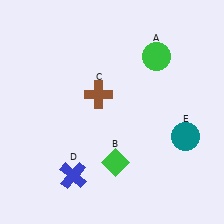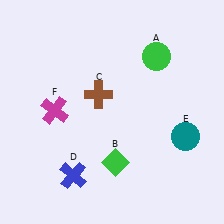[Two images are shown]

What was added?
A magenta cross (F) was added in Image 2.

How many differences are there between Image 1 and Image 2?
There is 1 difference between the two images.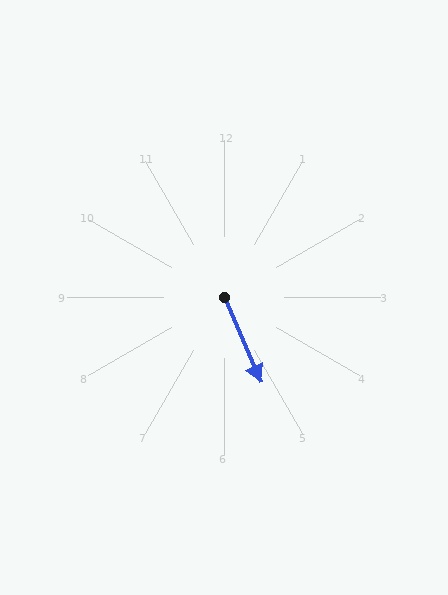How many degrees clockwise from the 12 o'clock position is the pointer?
Approximately 157 degrees.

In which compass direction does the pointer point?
Southeast.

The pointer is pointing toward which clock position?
Roughly 5 o'clock.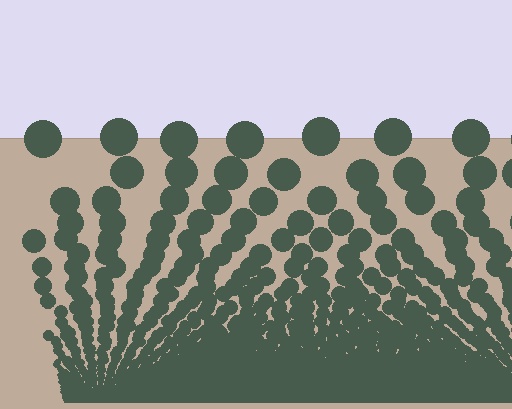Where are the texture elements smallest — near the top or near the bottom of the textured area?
Near the bottom.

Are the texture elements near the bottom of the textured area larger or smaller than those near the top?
Smaller. The gradient is inverted — elements near the bottom are smaller and denser.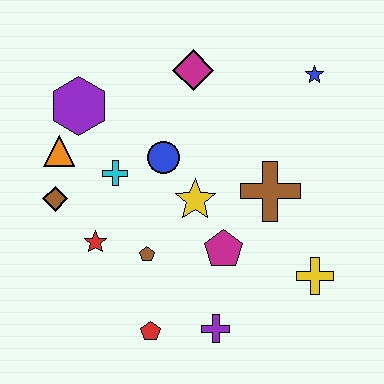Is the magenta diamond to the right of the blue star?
No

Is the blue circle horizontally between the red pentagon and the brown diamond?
No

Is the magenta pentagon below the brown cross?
Yes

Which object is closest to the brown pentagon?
The red star is closest to the brown pentagon.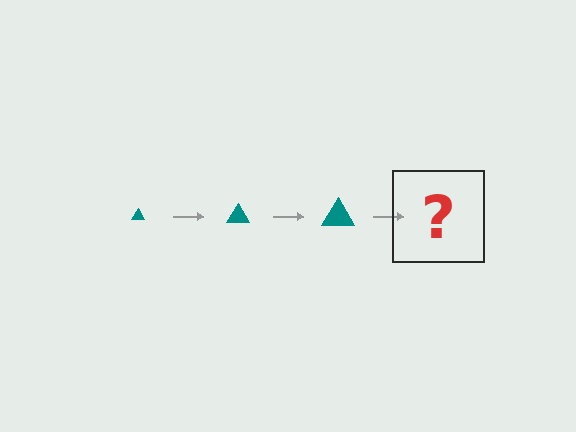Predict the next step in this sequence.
The next step is a teal triangle, larger than the previous one.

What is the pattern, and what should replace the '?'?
The pattern is that the triangle gets progressively larger each step. The '?' should be a teal triangle, larger than the previous one.